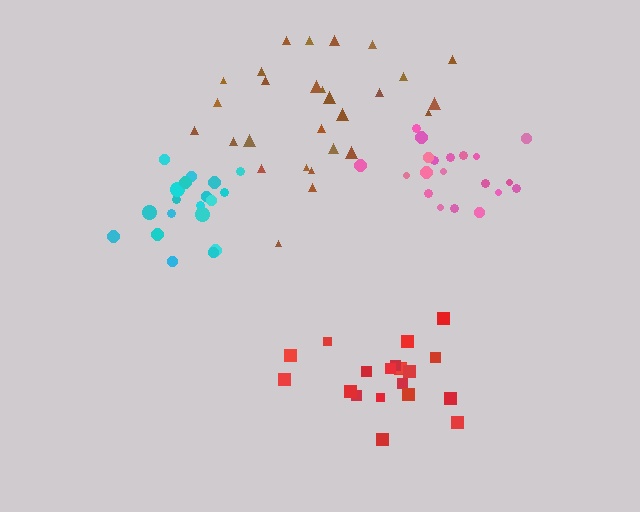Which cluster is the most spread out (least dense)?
Brown.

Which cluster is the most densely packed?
Cyan.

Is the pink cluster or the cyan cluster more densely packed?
Cyan.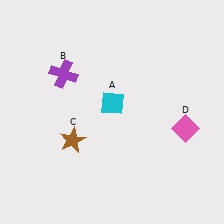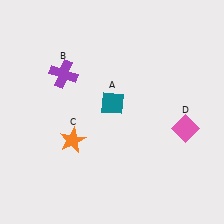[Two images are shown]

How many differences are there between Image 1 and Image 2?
There are 2 differences between the two images.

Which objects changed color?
A changed from cyan to teal. C changed from brown to orange.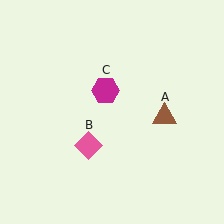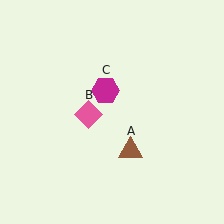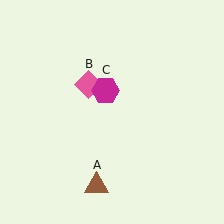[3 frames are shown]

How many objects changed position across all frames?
2 objects changed position: brown triangle (object A), pink diamond (object B).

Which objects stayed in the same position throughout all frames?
Magenta hexagon (object C) remained stationary.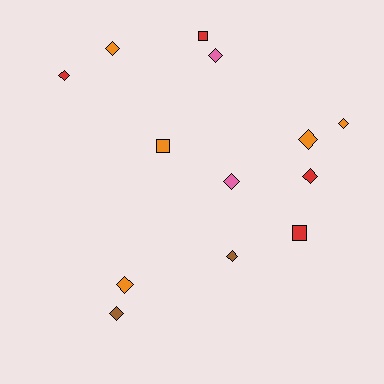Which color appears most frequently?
Orange, with 5 objects.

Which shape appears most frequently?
Diamond, with 10 objects.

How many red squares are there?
There are 2 red squares.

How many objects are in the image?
There are 13 objects.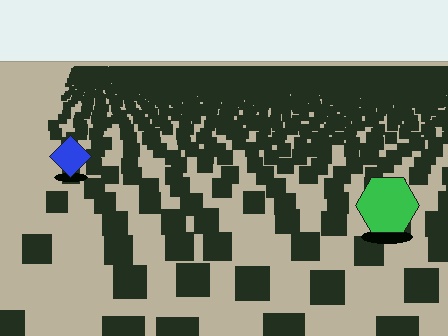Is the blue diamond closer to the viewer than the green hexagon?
No. The green hexagon is closer — you can tell from the texture gradient: the ground texture is coarser near it.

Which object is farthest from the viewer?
The blue diamond is farthest from the viewer. It appears smaller and the ground texture around it is denser.